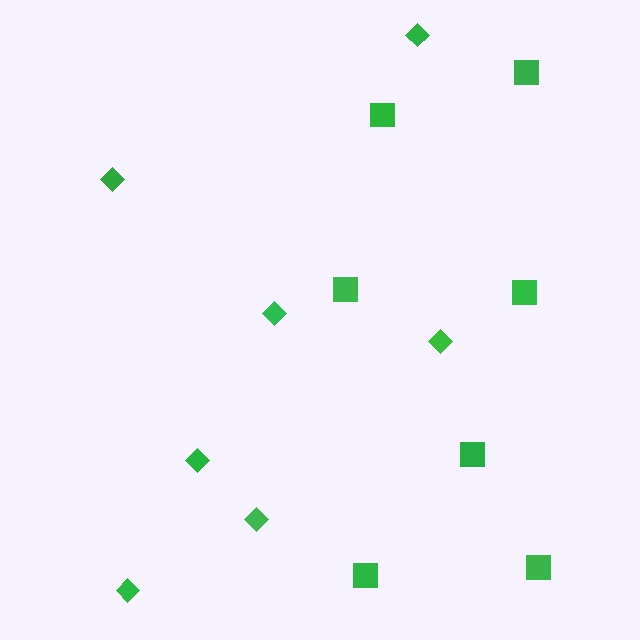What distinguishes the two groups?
There are 2 groups: one group of squares (7) and one group of diamonds (7).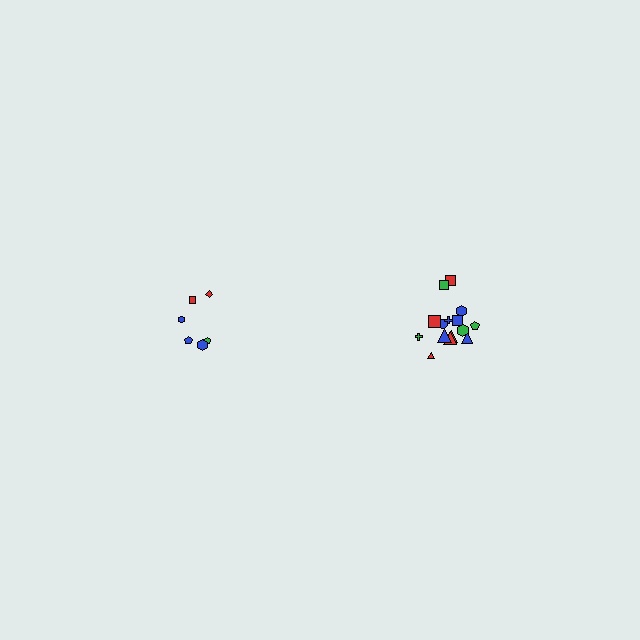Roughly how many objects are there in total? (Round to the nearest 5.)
Roughly 20 objects in total.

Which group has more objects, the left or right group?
The right group.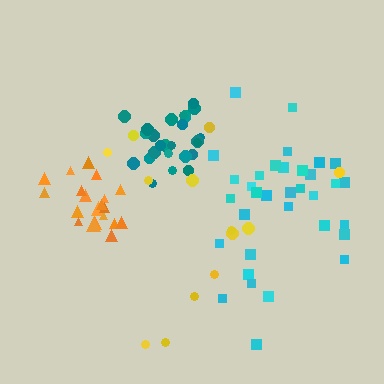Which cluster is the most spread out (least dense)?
Yellow.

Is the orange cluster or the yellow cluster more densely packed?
Orange.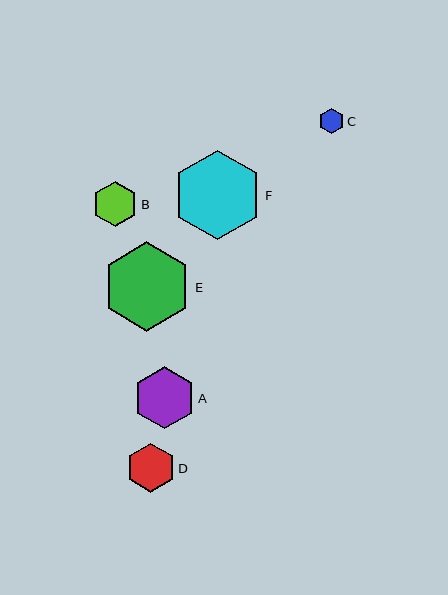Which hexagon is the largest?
Hexagon E is the largest with a size of approximately 90 pixels.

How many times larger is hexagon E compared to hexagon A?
Hexagon E is approximately 1.4 times the size of hexagon A.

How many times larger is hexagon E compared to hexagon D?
Hexagon E is approximately 1.8 times the size of hexagon D.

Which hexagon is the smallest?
Hexagon C is the smallest with a size of approximately 25 pixels.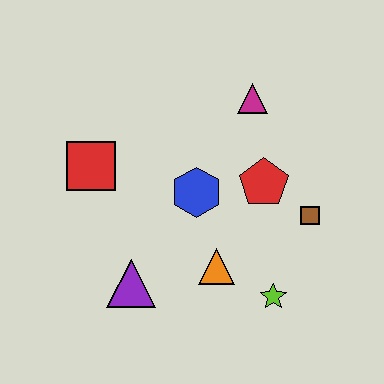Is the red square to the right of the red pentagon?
No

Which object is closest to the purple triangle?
The orange triangle is closest to the purple triangle.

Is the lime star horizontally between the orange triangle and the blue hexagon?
No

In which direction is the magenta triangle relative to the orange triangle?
The magenta triangle is above the orange triangle.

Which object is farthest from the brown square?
The red square is farthest from the brown square.